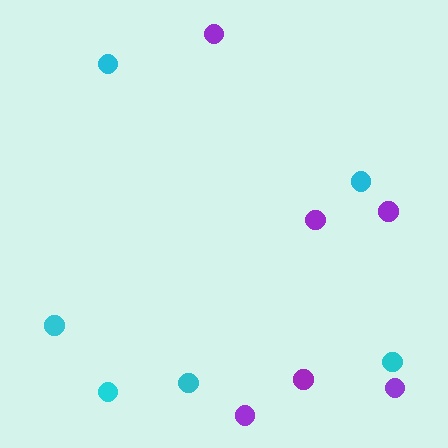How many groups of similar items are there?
There are 2 groups: one group of purple circles (6) and one group of cyan circles (6).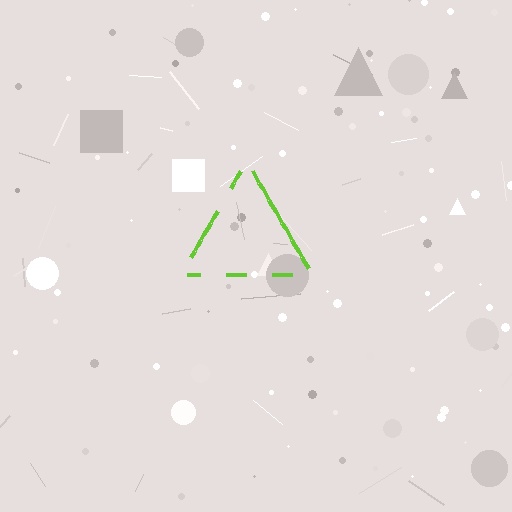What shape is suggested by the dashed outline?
The dashed outline suggests a triangle.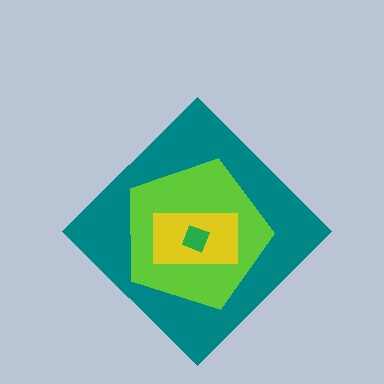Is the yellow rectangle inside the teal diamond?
Yes.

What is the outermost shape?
The teal diamond.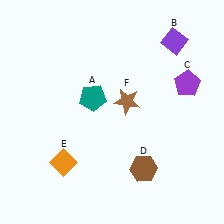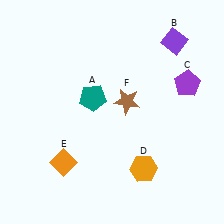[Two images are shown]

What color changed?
The hexagon (D) changed from brown in Image 1 to orange in Image 2.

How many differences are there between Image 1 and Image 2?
There is 1 difference between the two images.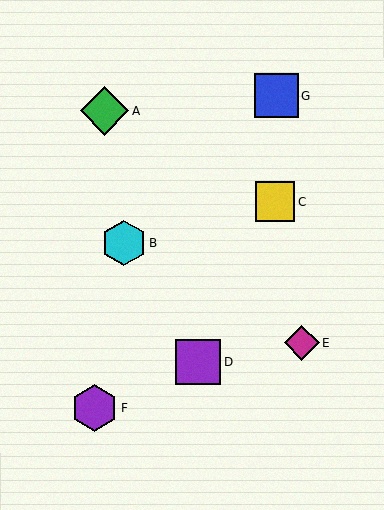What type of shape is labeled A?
Shape A is a green diamond.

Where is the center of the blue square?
The center of the blue square is at (276, 96).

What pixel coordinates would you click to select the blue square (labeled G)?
Click at (276, 96) to select the blue square G.